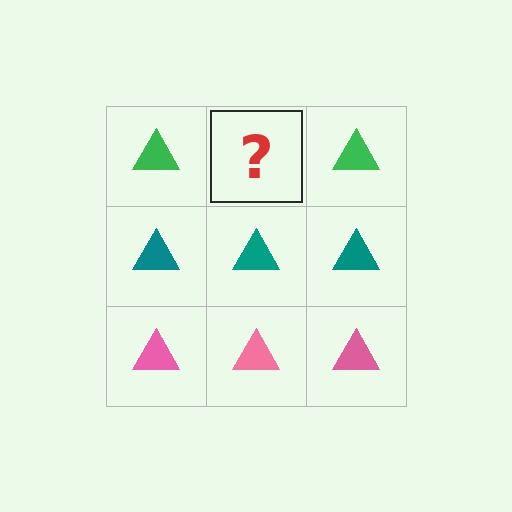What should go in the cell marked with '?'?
The missing cell should contain a green triangle.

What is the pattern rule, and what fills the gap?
The rule is that each row has a consistent color. The gap should be filled with a green triangle.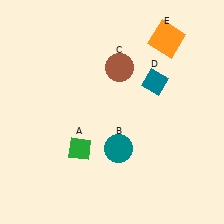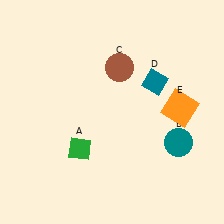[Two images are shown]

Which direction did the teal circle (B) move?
The teal circle (B) moved right.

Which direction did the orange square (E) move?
The orange square (E) moved down.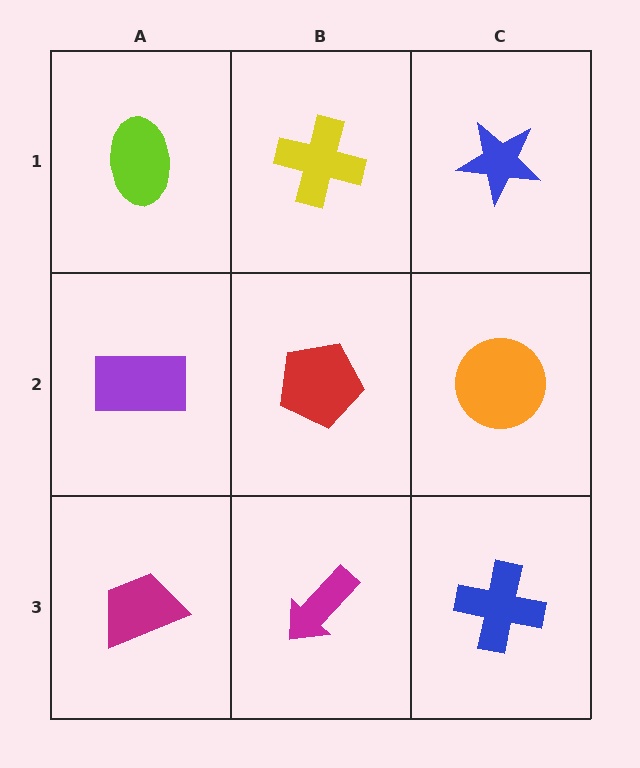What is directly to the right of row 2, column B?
An orange circle.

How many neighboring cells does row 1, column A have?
2.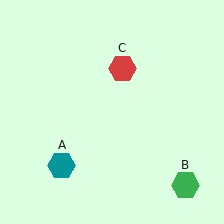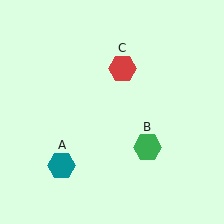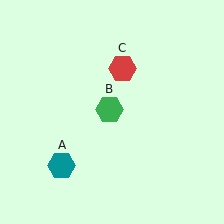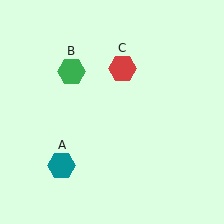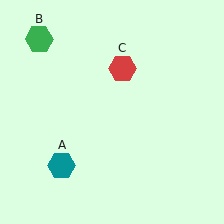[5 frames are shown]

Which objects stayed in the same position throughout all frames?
Teal hexagon (object A) and red hexagon (object C) remained stationary.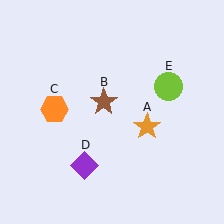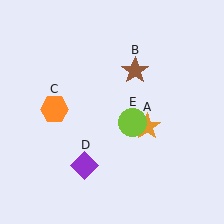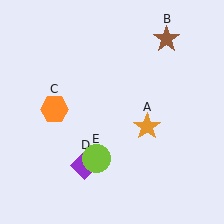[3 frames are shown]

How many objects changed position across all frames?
2 objects changed position: brown star (object B), lime circle (object E).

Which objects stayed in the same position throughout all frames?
Orange star (object A) and orange hexagon (object C) and purple diamond (object D) remained stationary.